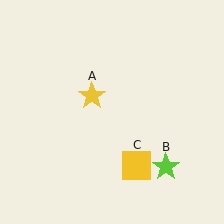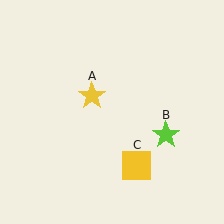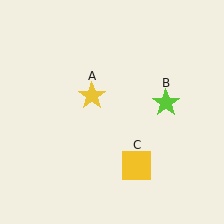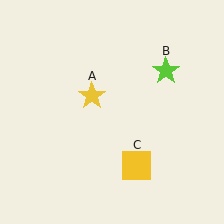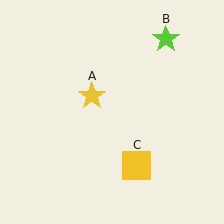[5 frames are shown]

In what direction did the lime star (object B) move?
The lime star (object B) moved up.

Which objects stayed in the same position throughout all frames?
Yellow star (object A) and yellow square (object C) remained stationary.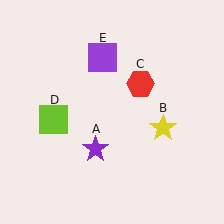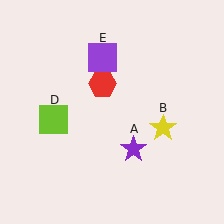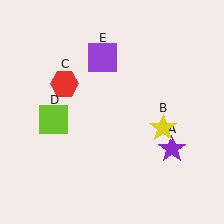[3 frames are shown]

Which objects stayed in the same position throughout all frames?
Yellow star (object B) and lime square (object D) and purple square (object E) remained stationary.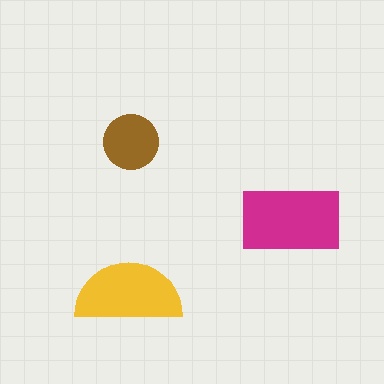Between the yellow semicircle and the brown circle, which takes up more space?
The yellow semicircle.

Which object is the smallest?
The brown circle.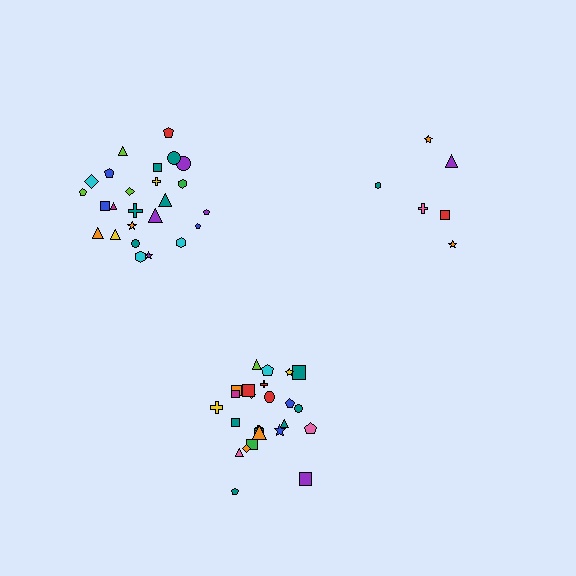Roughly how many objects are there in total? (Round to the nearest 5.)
Roughly 55 objects in total.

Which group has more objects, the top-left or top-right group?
The top-left group.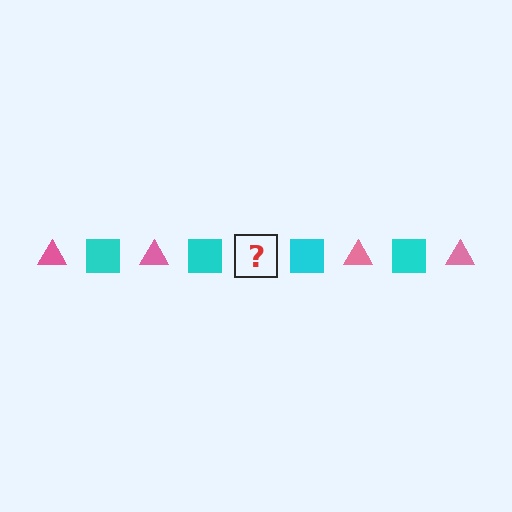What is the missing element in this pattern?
The missing element is a pink triangle.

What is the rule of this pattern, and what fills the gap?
The rule is that the pattern alternates between pink triangle and cyan square. The gap should be filled with a pink triangle.